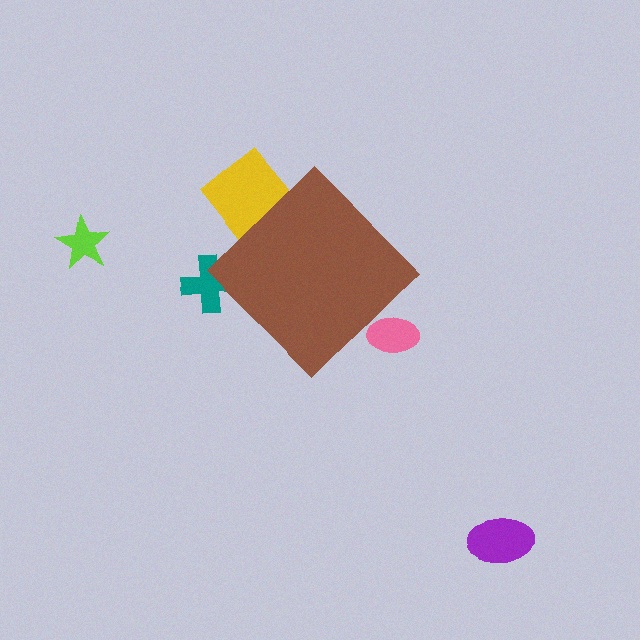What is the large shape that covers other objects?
A brown diamond.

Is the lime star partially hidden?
No, the lime star is fully visible.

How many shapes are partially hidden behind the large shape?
3 shapes are partially hidden.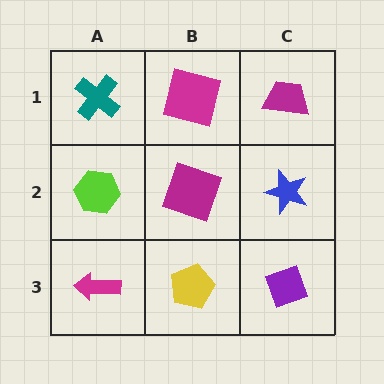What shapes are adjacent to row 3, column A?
A lime hexagon (row 2, column A), a yellow pentagon (row 3, column B).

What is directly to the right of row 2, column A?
A magenta square.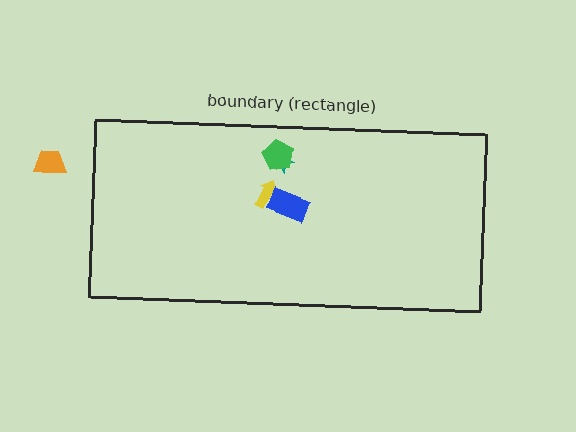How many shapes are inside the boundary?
4 inside, 1 outside.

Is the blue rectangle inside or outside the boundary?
Inside.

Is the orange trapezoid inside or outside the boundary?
Outside.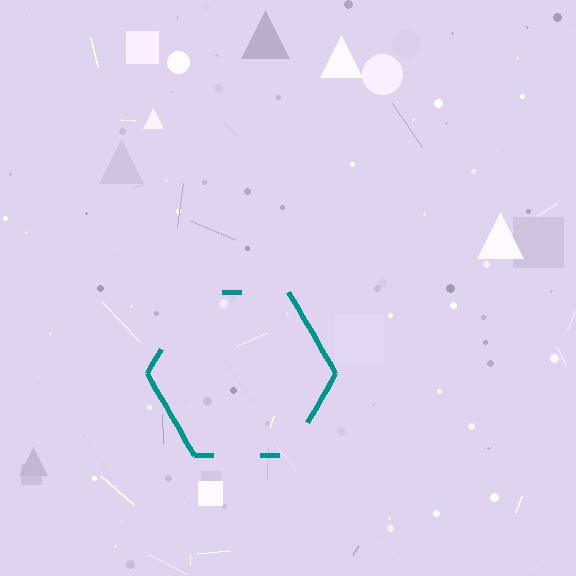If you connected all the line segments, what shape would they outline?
They would outline a hexagon.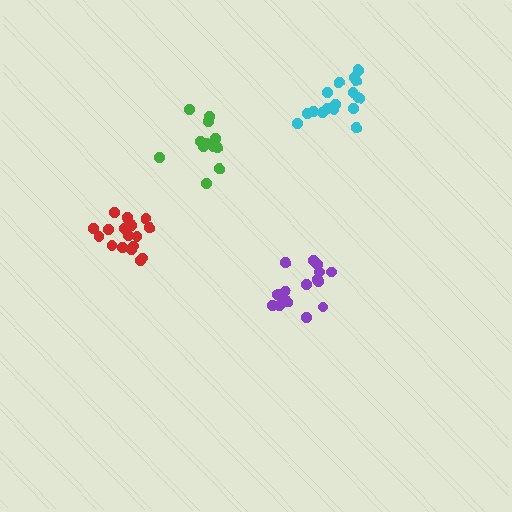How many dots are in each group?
Group 1: 17 dots, Group 2: 12 dots, Group 3: 17 dots, Group 4: 17 dots (63 total).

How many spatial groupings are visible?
There are 4 spatial groupings.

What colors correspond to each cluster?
The clusters are colored: red, green, purple, cyan.